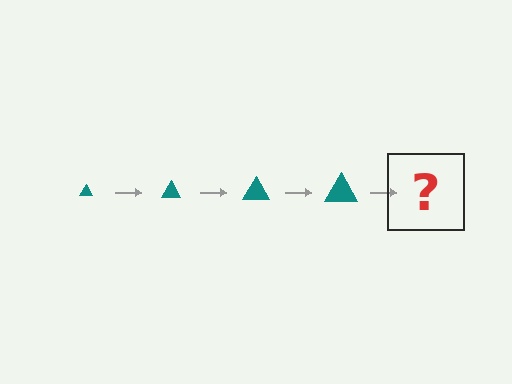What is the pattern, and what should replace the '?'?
The pattern is that the triangle gets progressively larger each step. The '?' should be a teal triangle, larger than the previous one.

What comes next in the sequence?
The next element should be a teal triangle, larger than the previous one.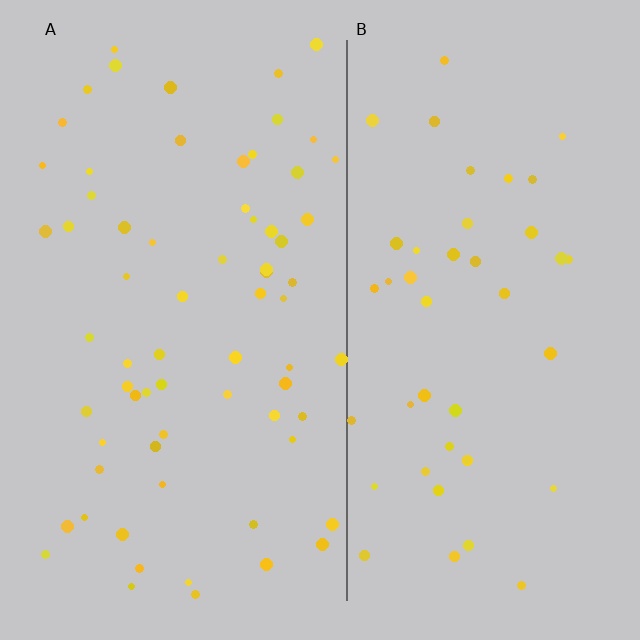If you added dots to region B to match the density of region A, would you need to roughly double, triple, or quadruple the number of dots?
Approximately double.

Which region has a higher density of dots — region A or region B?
A (the left).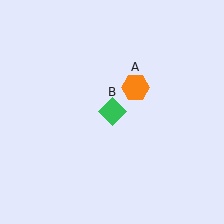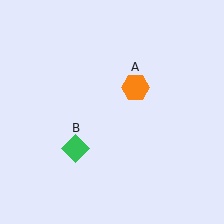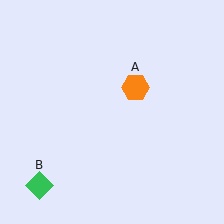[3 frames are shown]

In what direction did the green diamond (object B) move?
The green diamond (object B) moved down and to the left.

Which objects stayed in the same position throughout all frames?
Orange hexagon (object A) remained stationary.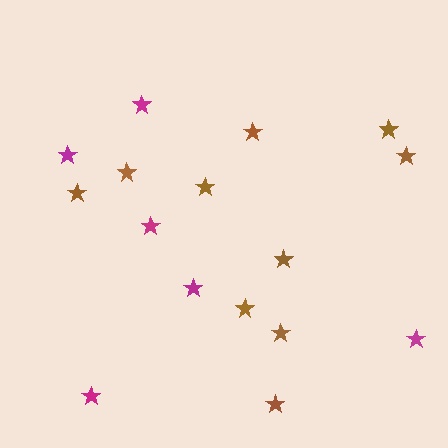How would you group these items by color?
There are 2 groups: one group of magenta stars (6) and one group of brown stars (10).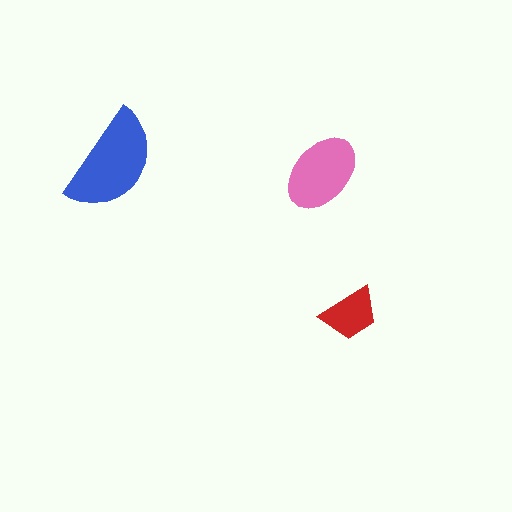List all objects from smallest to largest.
The red trapezoid, the pink ellipse, the blue semicircle.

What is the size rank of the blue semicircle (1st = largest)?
1st.